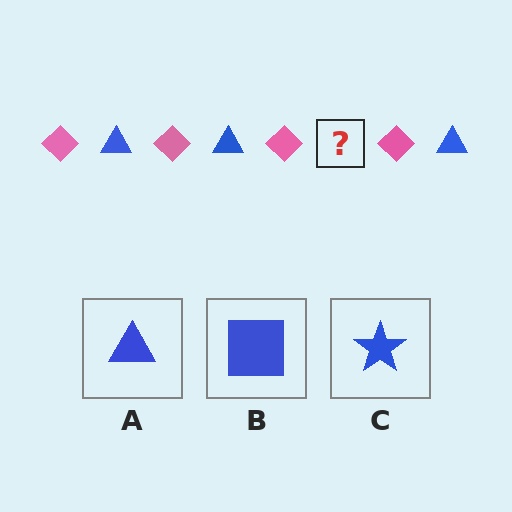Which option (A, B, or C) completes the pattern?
A.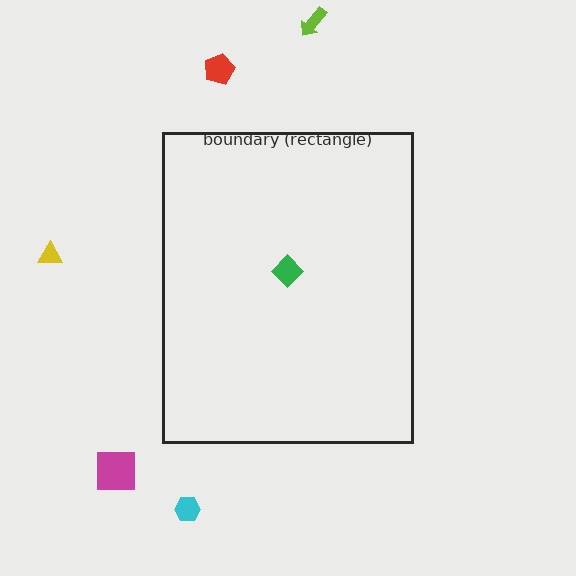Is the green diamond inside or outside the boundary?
Inside.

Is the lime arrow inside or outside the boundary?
Outside.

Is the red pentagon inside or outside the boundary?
Outside.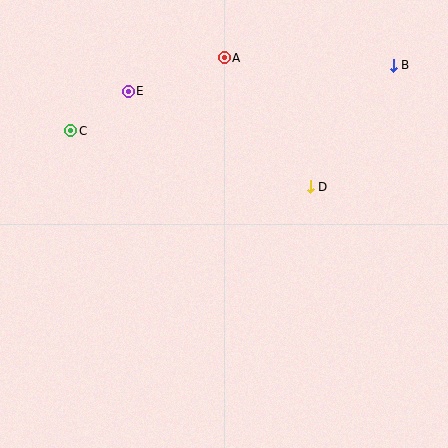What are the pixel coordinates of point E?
Point E is at (128, 91).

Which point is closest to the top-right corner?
Point B is closest to the top-right corner.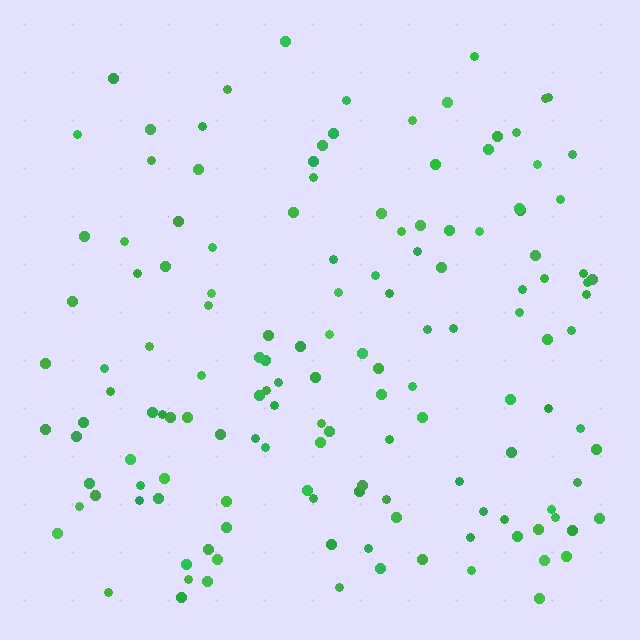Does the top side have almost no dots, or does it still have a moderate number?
Still a moderate number, just noticeably fewer than the bottom.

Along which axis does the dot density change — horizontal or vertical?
Vertical.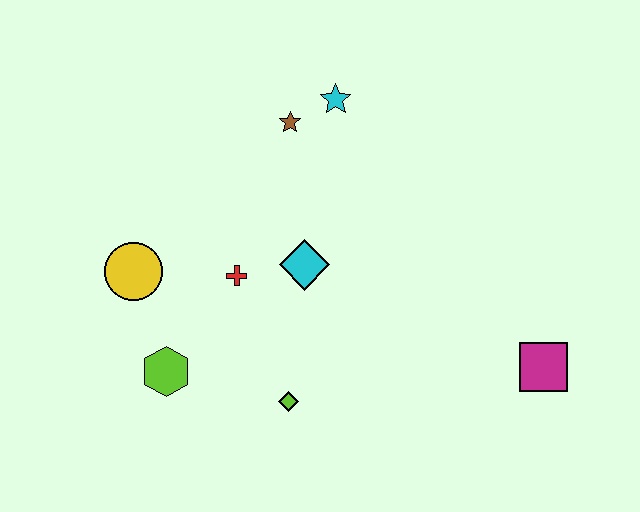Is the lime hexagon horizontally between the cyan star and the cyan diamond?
No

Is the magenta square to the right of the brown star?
Yes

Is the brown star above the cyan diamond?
Yes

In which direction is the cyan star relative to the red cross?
The cyan star is above the red cross.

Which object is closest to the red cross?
The cyan diamond is closest to the red cross.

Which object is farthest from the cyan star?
The magenta square is farthest from the cyan star.